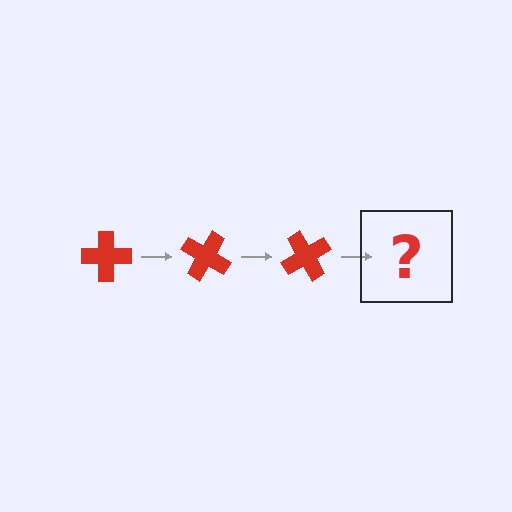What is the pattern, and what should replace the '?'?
The pattern is that the cross rotates 30 degrees each step. The '?' should be a red cross rotated 90 degrees.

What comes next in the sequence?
The next element should be a red cross rotated 90 degrees.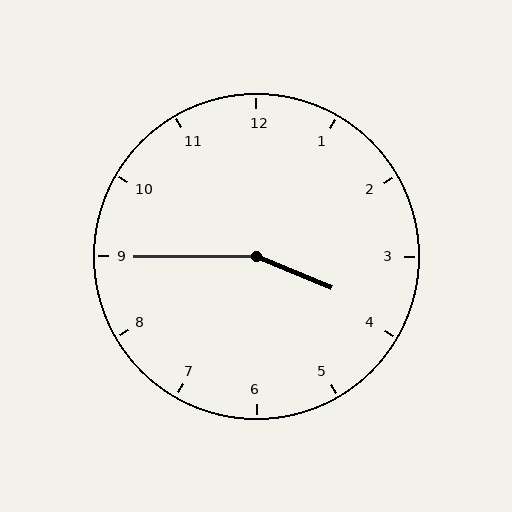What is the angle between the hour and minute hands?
Approximately 158 degrees.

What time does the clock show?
3:45.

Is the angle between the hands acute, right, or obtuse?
It is obtuse.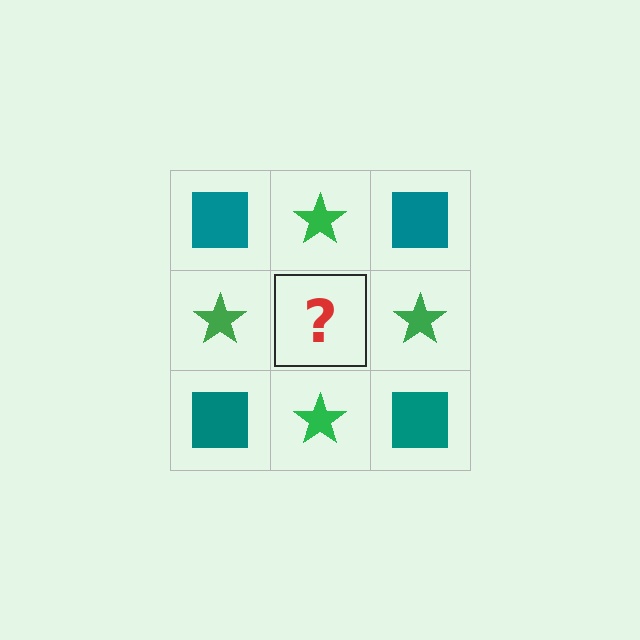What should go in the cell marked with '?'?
The missing cell should contain a teal square.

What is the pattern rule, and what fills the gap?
The rule is that it alternates teal square and green star in a checkerboard pattern. The gap should be filled with a teal square.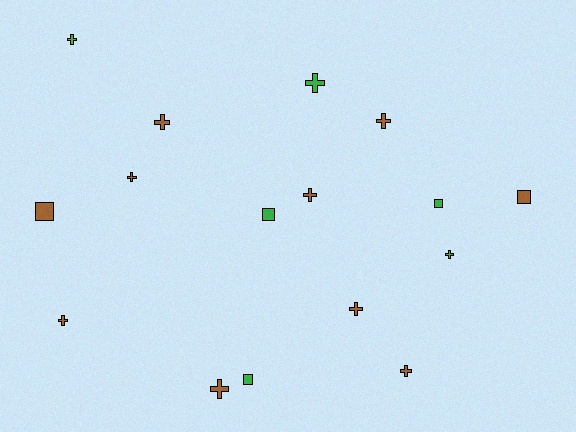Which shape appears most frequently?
Cross, with 11 objects.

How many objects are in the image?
There are 16 objects.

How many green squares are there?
There are 3 green squares.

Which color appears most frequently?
Brown, with 10 objects.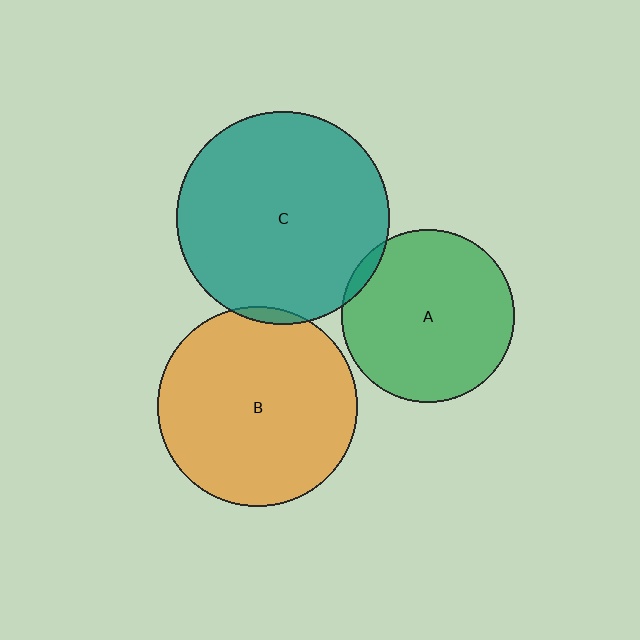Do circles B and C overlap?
Yes.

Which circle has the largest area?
Circle C (teal).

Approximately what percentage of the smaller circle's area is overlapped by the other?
Approximately 5%.